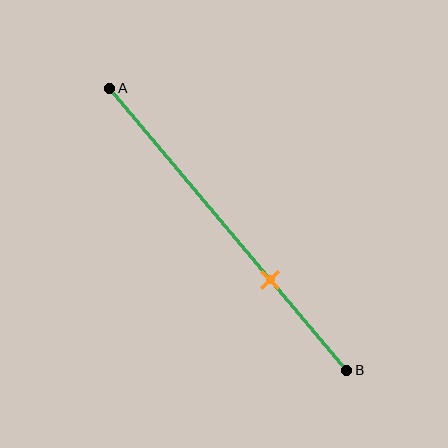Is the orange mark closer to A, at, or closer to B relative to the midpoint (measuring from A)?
The orange mark is closer to point B than the midpoint of segment AB.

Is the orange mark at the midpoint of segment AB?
No, the mark is at about 70% from A, not at the 50% midpoint.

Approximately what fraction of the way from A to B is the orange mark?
The orange mark is approximately 70% of the way from A to B.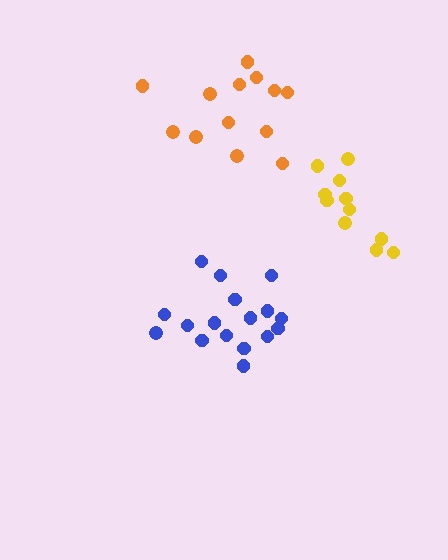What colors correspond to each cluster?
The clusters are colored: yellow, blue, orange.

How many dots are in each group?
Group 1: 11 dots, Group 2: 17 dots, Group 3: 13 dots (41 total).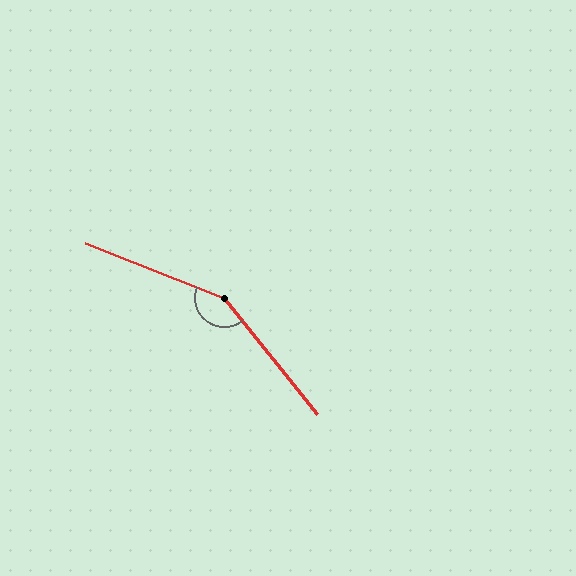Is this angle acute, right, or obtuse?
It is obtuse.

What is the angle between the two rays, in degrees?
Approximately 150 degrees.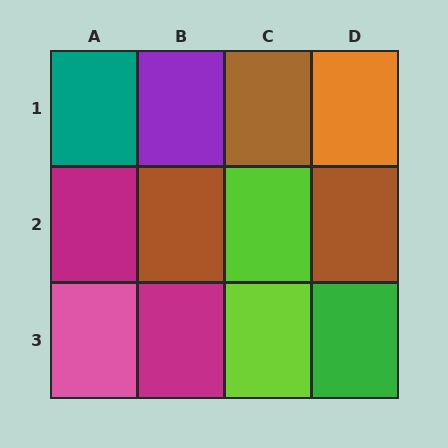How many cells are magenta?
2 cells are magenta.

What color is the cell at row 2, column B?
Brown.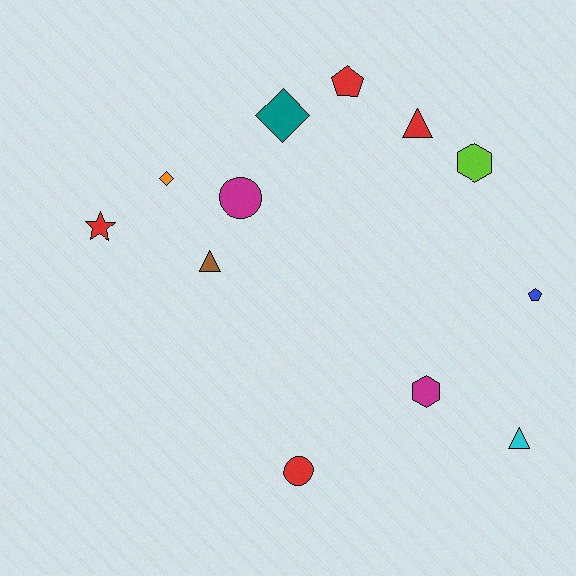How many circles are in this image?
There are 2 circles.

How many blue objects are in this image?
There is 1 blue object.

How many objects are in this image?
There are 12 objects.